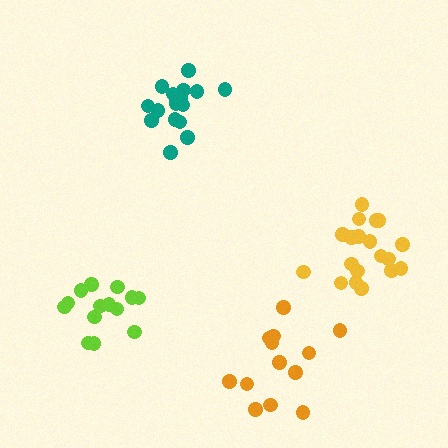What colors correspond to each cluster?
The clusters are colored: yellow, lime, orange, teal.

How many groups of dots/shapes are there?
There are 4 groups.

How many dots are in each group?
Group 1: 19 dots, Group 2: 15 dots, Group 3: 13 dots, Group 4: 17 dots (64 total).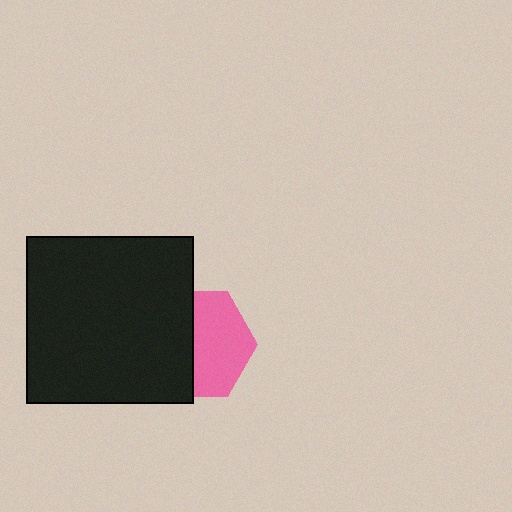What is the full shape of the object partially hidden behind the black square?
The partially hidden object is a pink hexagon.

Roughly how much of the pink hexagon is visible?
About half of it is visible (roughly 54%).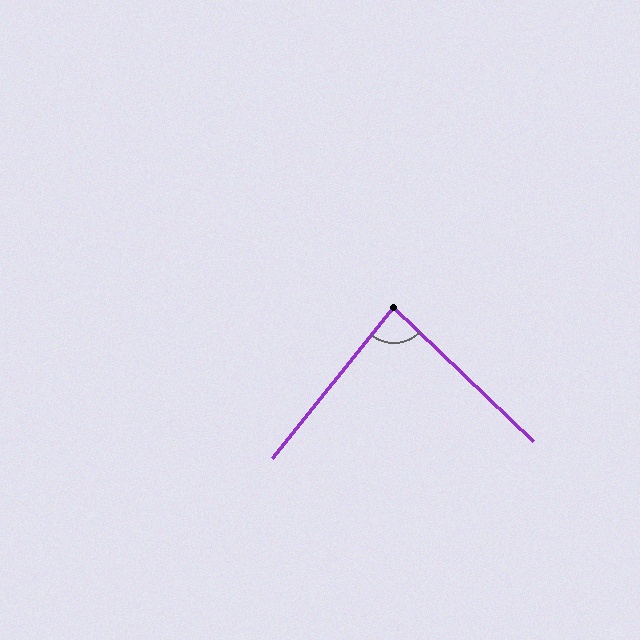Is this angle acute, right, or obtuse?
It is approximately a right angle.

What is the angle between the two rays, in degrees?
Approximately 85 degrees.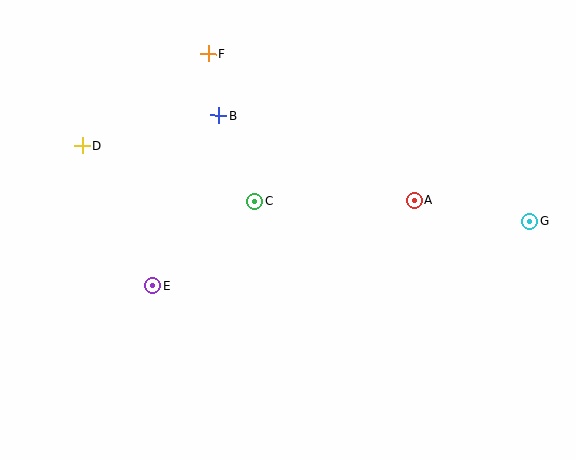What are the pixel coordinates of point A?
Point A is at (415, 200).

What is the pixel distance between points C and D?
The distance between C and D is 182 pixels.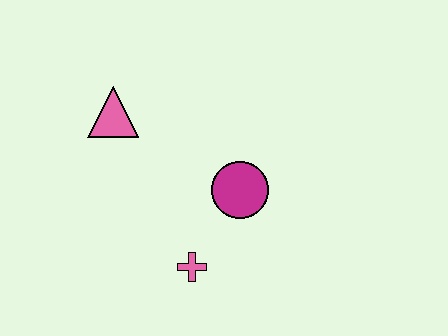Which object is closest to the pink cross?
The magenta circle is closest to the pink cross.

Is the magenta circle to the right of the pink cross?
Yes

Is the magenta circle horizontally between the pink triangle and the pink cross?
No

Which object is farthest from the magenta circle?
The pink triangle is farthest from the magenta circle.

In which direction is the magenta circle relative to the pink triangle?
The magenta circle is to the right of the pink triangle.